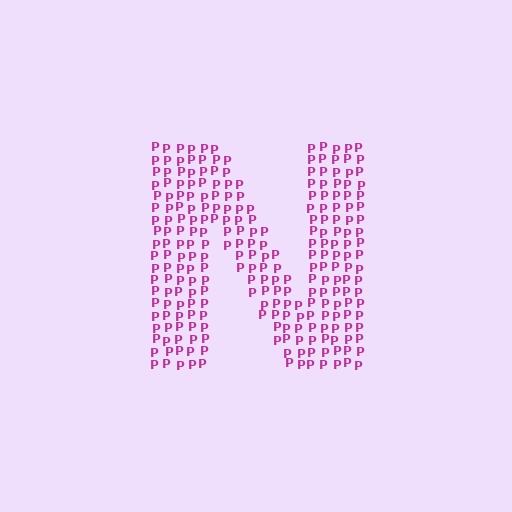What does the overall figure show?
The overall figure shows the letter N.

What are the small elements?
The small elements are letter P's.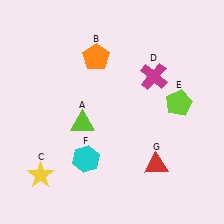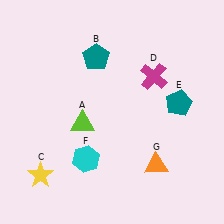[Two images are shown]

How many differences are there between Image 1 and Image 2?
There are 3 differences between the two images.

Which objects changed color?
B changed from orange to teal. E changed from lime to teal. G changed from red to orange.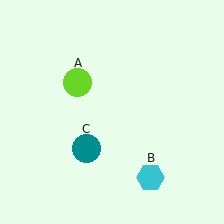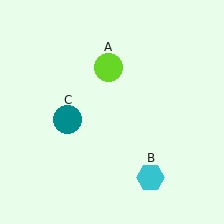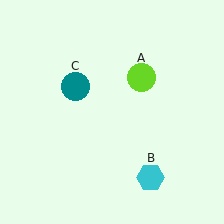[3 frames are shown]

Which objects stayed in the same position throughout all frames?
Cyan hexagon (object B) remained stationary.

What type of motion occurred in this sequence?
The lime circle (object A), teal circle (object C) rotated clockwise around the center of the scene.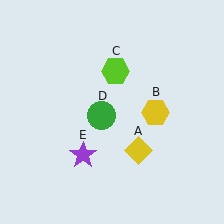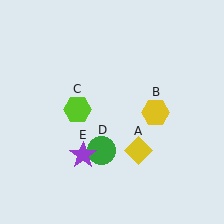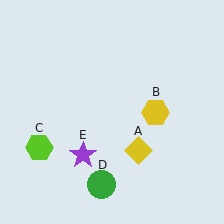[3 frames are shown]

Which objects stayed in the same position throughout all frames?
Yellow diamond (object A) and yellow hexagon (object B) and purple star (object E) remained stationary.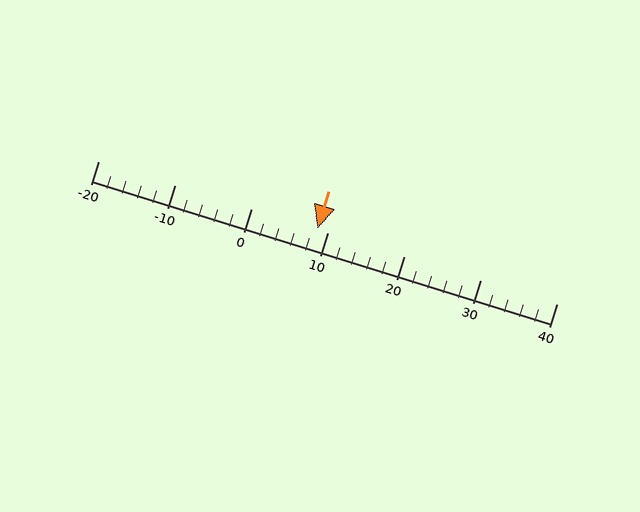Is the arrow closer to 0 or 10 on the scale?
The arrow is closer to 10.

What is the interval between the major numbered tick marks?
The major tick marks are spaced 10 units apart.